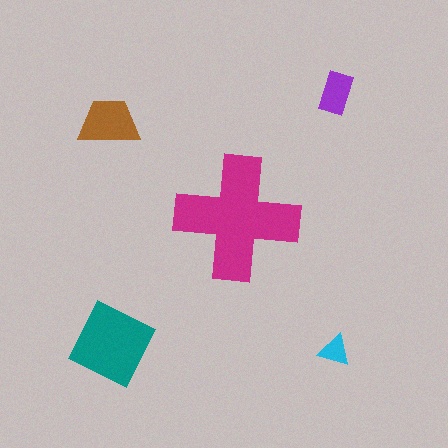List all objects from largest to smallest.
The magenta cross, the teal square, the brown trapezoid, the purple rectangle, the cyan triangle.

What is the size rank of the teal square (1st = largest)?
2nd.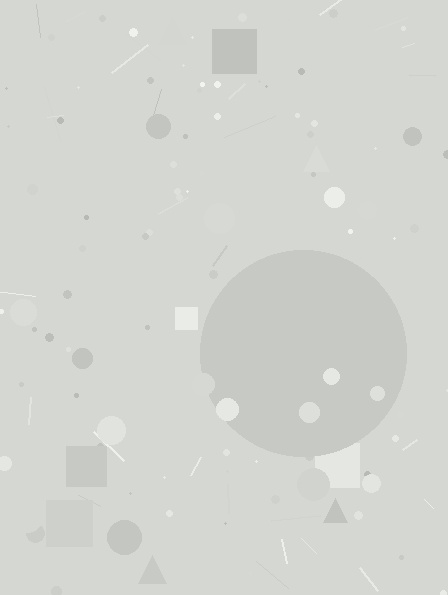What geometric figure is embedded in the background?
A circle is embedded in the background.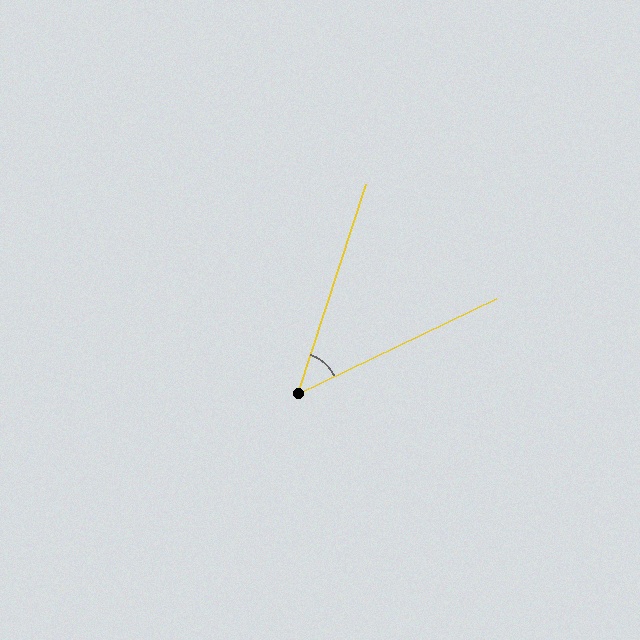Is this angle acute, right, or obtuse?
It is acute.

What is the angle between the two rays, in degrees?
Approximately 46 degrees.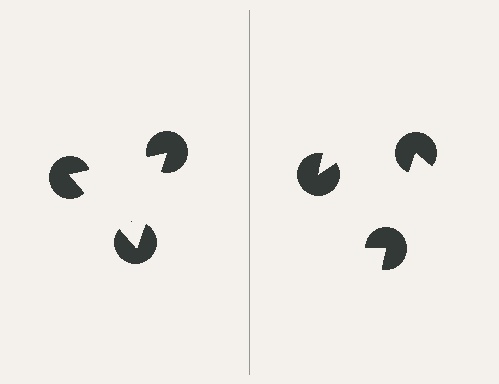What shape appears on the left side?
An illusory triangle.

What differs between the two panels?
The pac-man discs are positioned identically on both sides; only the wedge orientations differ. On the left they align to a triangle; on the right they are misaligned.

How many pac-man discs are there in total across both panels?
6 — 3 on each side.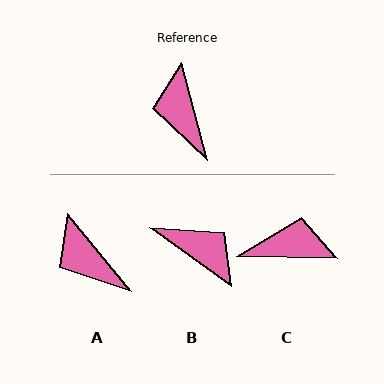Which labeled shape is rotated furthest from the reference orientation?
B, about 141 degrees away.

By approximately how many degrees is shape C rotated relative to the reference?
Approximately 106 degrees clockwise.